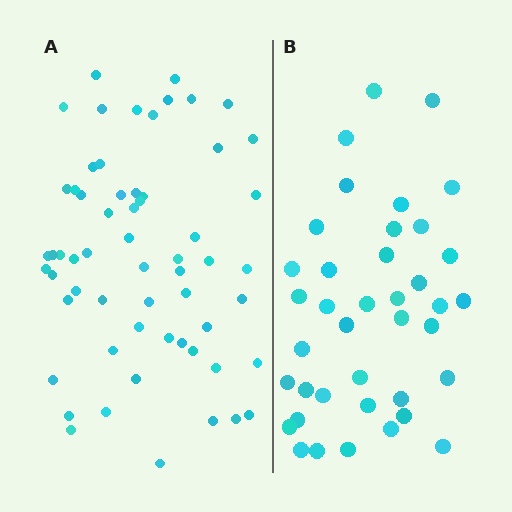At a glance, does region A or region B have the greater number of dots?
Region A (the left region) has more dots.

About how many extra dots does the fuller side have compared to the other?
Region A has approximately 20 more dots than region B.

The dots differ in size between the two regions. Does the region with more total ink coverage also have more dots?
No. Region B has more total ink coverage because its dots are larger, but region A actually contains more individual dots. Total area can be misleading — the number of items is what matters here.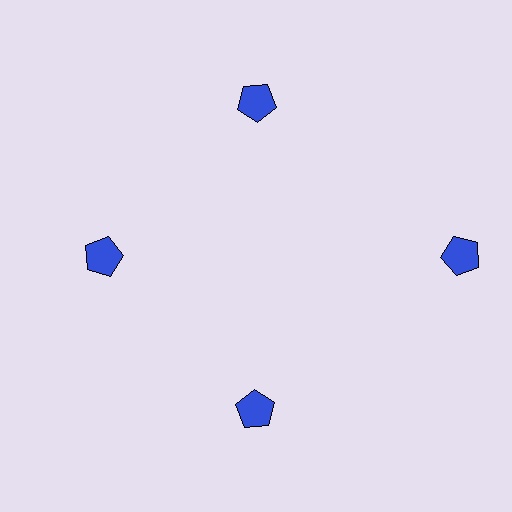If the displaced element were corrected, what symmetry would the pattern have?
It would have 4-fold rotational symmetry — the pattern would map onto itself every 90 degrees.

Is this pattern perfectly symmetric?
No. The 4 blue pentagons are arranged in a ring, but one element near the 3 o'clock position is pushed outward from the center, breaking the 4-fold rotational symmetry.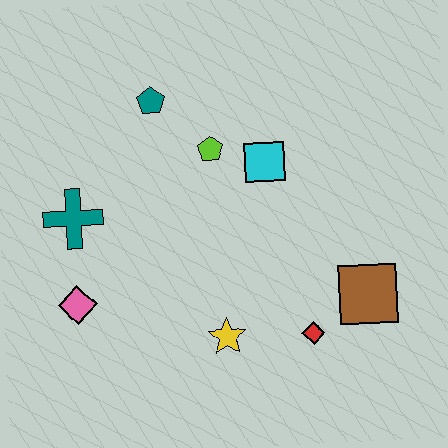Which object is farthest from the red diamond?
The teal pentagon is farthest from the red diamond.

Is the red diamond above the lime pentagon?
No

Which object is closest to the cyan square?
The lime pentagon is closest to the cyan square.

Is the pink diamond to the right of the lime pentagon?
No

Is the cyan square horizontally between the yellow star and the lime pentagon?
No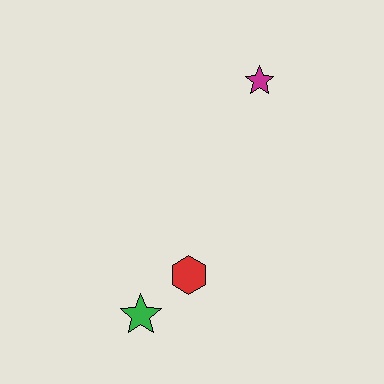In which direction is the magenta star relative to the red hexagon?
The magenta star is above the red hexagon.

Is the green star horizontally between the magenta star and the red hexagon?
No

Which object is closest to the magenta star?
The red hexagon is closest to the magenta star.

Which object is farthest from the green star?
The magenta star is farthest from the green star.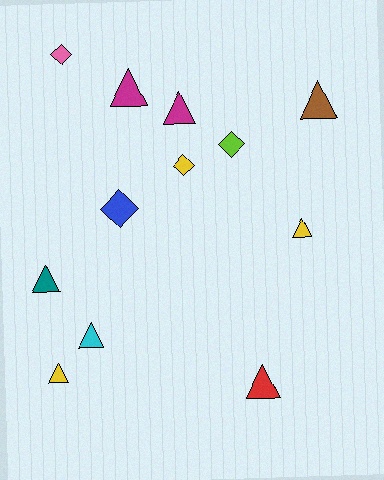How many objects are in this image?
There are 12 objects.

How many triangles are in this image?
There are 8 triangles.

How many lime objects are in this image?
There is 1 lime object.